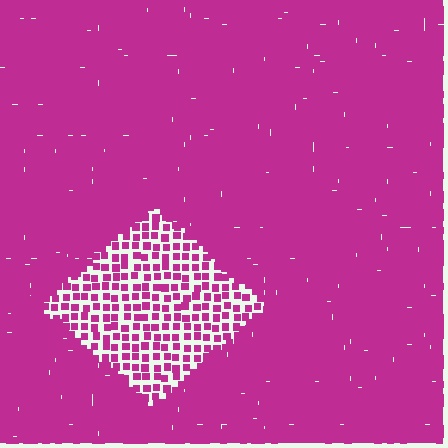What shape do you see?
I see a diamond.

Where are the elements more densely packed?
The elements are more densely packed outside the diamond boundary.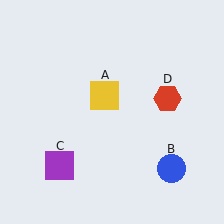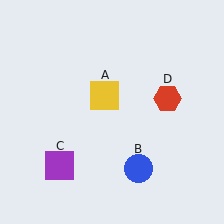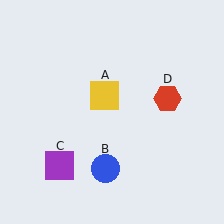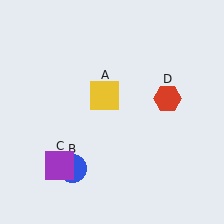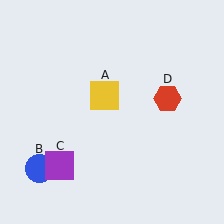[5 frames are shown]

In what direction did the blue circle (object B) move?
The blue circle (object B) moved left.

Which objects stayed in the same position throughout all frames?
Yellow square (object A) and purple square (object C) and red hexagon (object D) remained stationary.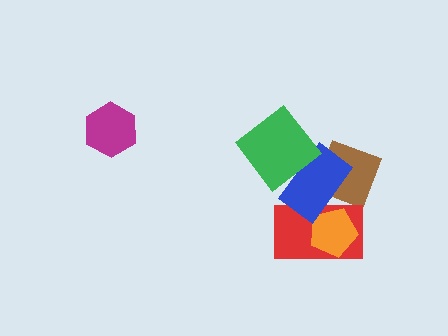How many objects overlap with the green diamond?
1 object overlaps with the green diamond.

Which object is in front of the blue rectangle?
The green diamond is in front of the blue rectangle.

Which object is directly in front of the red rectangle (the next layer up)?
The orange pentagon is directly in front of the red rectangle.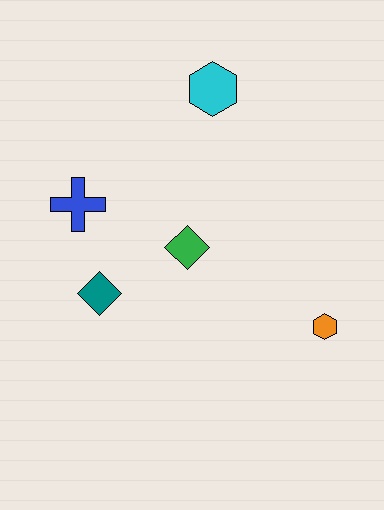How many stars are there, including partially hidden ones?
There are no stars.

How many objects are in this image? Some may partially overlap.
There are 5 objects.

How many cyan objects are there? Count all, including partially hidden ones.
There is 1 cyan object.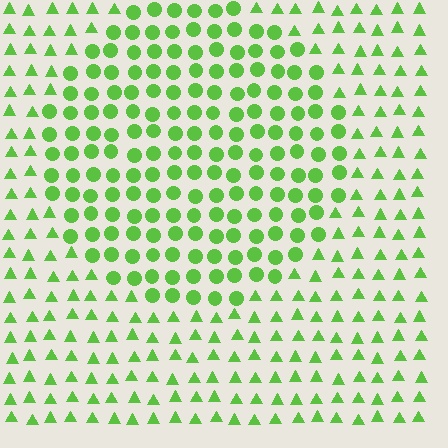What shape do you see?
I see a circle.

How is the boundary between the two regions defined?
The boundary is defined by a change in element shape: circles inside vs. triangles outside. All elements share the same color and spacing.